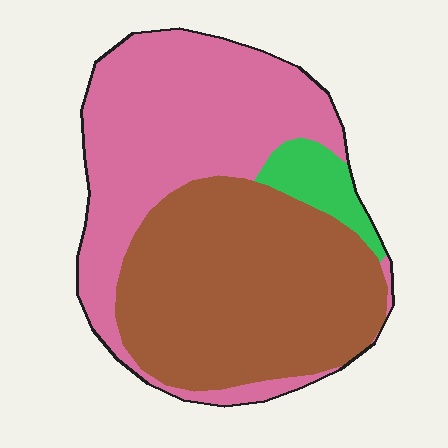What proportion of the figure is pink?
Pink takes up between a quarter and a half of the figure.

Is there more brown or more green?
Brown.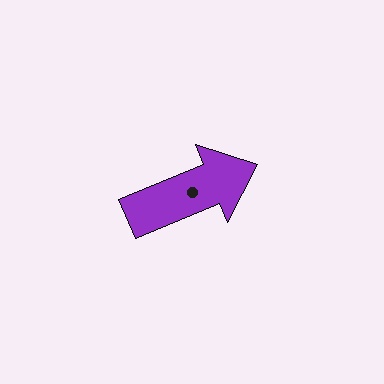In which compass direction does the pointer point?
Northeast.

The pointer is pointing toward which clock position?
Roughly 2 o'clock.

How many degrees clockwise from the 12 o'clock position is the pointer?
Approximately 67 degrees.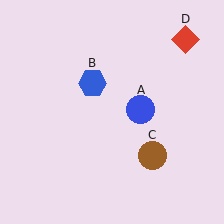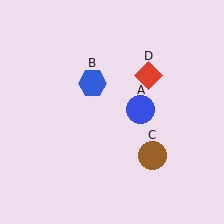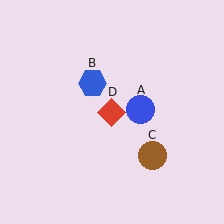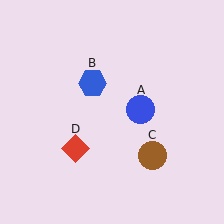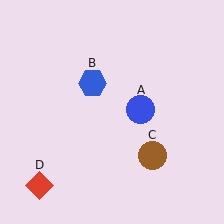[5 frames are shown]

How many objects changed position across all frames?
1 object changed position: red diamond (object D).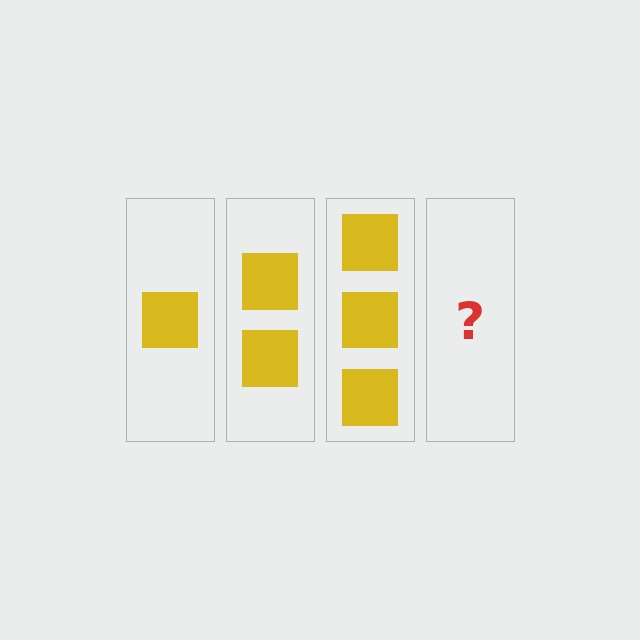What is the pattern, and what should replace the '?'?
The pattern is that each step adds one more square. The '?' should be 4 squares.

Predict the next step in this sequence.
The next step is 4 squares.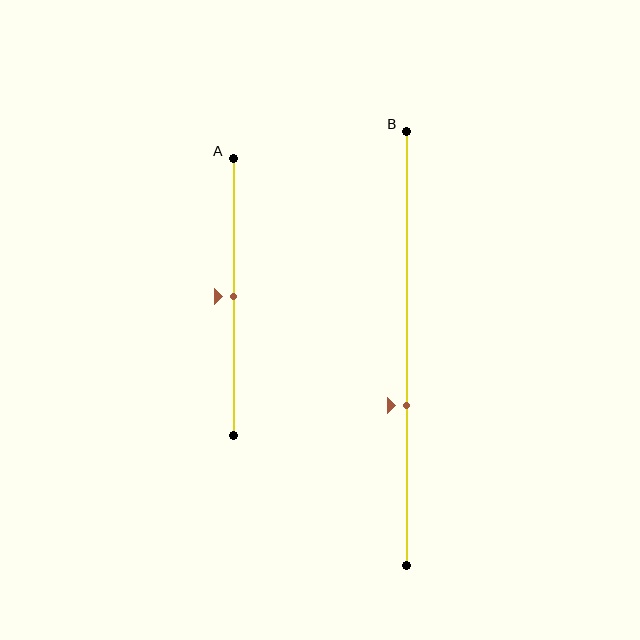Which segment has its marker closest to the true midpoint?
Segment A has its marker closest to the true midpoint.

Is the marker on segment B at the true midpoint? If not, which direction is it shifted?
No, the marker on segment B is shifted downward by about 13% of the segment length.